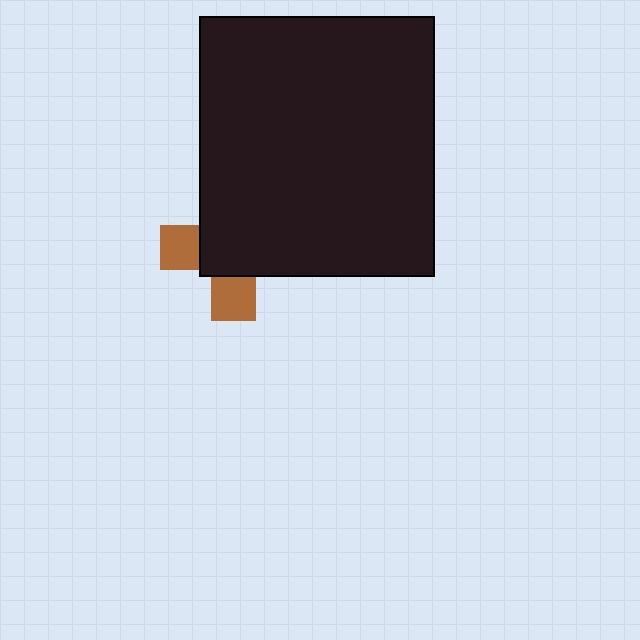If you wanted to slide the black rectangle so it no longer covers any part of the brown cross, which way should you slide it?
Slide it toward the upper-right — that is the most direct way to separate the two shapes.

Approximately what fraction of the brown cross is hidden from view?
Roughly 67% of the brown cross is hidden behind the black rectangle.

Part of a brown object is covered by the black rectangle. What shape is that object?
It is a cross.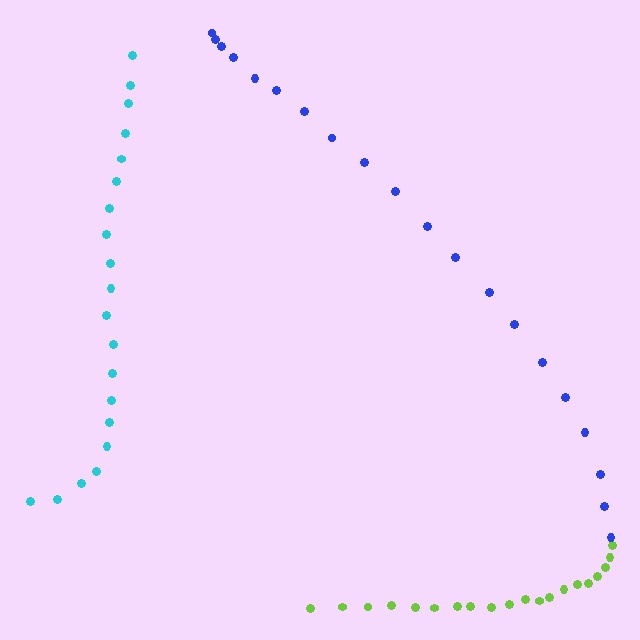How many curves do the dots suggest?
There are 3 distinct paths.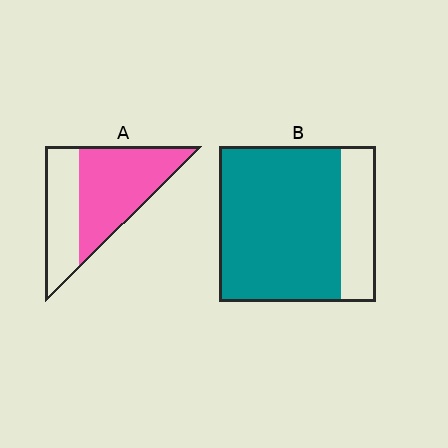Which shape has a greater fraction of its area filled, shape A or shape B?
Shape B.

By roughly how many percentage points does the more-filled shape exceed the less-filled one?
By roughly 15 percentage points (B over A).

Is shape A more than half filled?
Yes.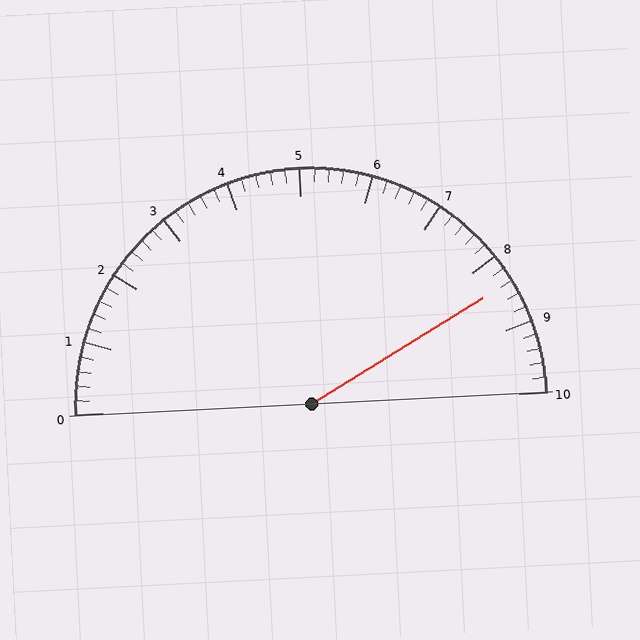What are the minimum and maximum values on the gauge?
The gauge ranges from 0 to 10.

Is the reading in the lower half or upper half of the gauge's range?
The reading is in the upper half of the range (0 to 10).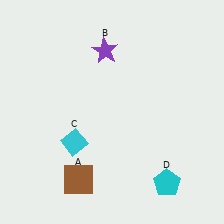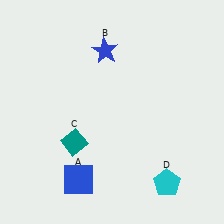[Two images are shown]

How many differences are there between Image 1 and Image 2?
There are 3 differences between the two images.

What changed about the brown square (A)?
In Image 1, A is brown. In Image 2, it changed to blue.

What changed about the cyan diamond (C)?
In Image 1, C is cyan. In Image 2, it changed to teal.